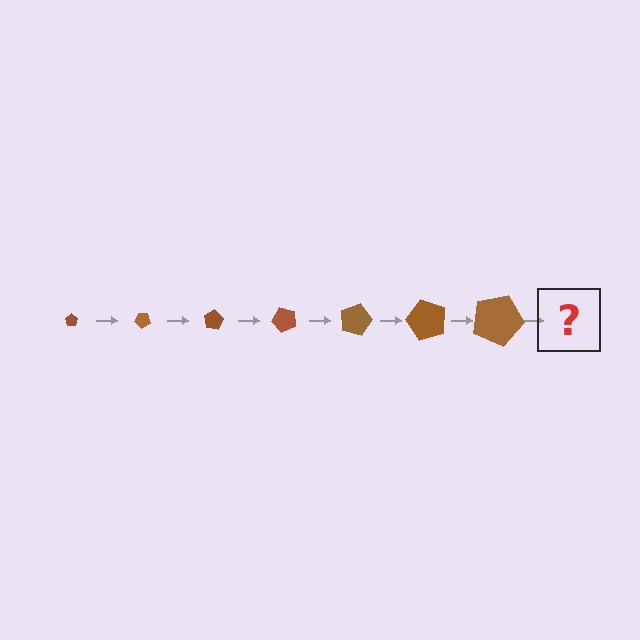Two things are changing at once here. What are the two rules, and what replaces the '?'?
The two rules are that the pentagon grows larger each step and it rotates 40 degrees each step. The '?' should be a pentagon, larger than the previous one and rotated 280 degrees from the start.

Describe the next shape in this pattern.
It should be a pentagon, larger than the previous one and rotated 280 degrees from the start.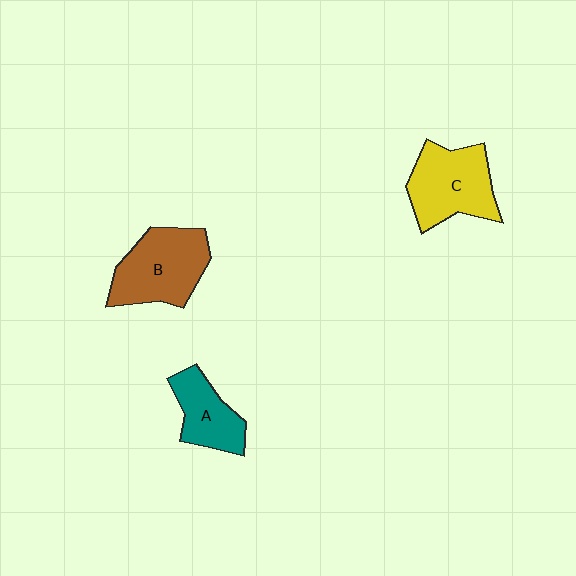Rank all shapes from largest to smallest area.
From largest to smallest: B (brown), C (yellow), A (teal).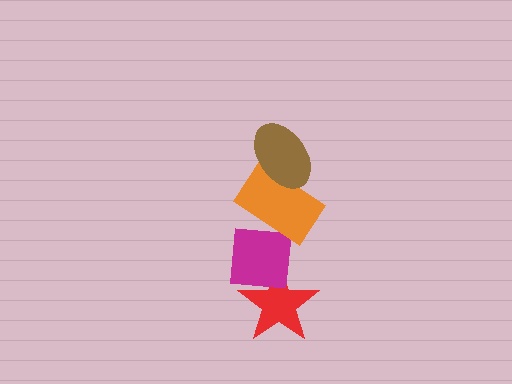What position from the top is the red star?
The red star is 4th from the top.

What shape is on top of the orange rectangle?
The brown ellipse is on top of the orange rectangle.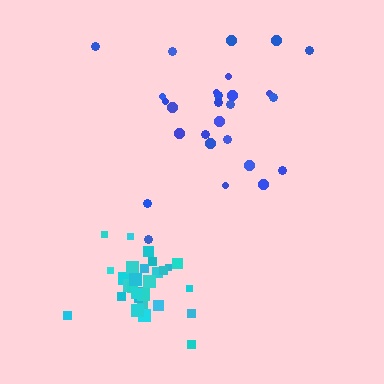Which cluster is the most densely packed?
Cyan.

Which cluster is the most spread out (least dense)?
Blue.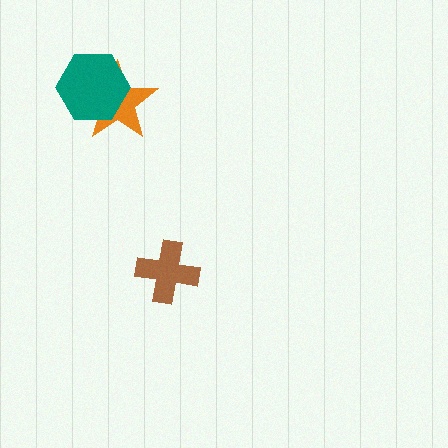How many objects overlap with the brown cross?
0 objects overlap with the brown cross.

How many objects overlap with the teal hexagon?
1 object overlaps with the teal hexagon.